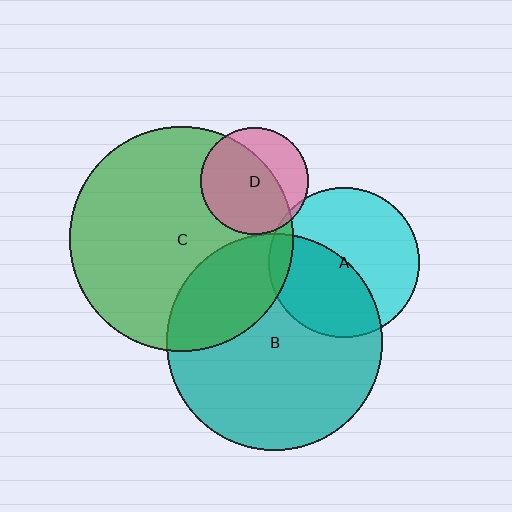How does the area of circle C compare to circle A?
Approximately 2.2 times.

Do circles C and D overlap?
Yes.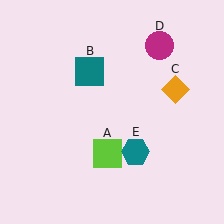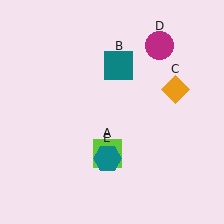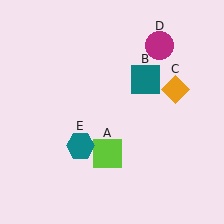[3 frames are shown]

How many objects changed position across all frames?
2 objects changed position: teal square (object B), teal hexagon (object E).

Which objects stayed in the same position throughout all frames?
Lime square (object A) and orange diamond (object C) and magenta circle (object D) remained stationary.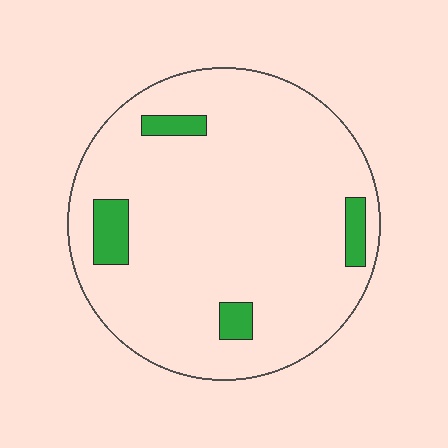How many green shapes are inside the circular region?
4.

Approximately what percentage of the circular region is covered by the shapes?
Approximately 10%.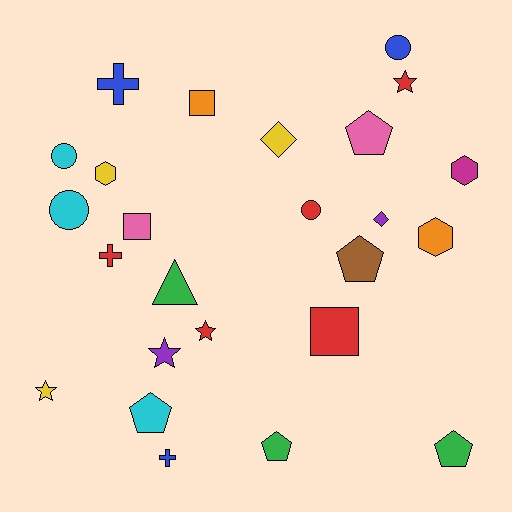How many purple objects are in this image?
There are 2 purple objects.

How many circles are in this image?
There are 4 circles.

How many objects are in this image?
There are 25 objects.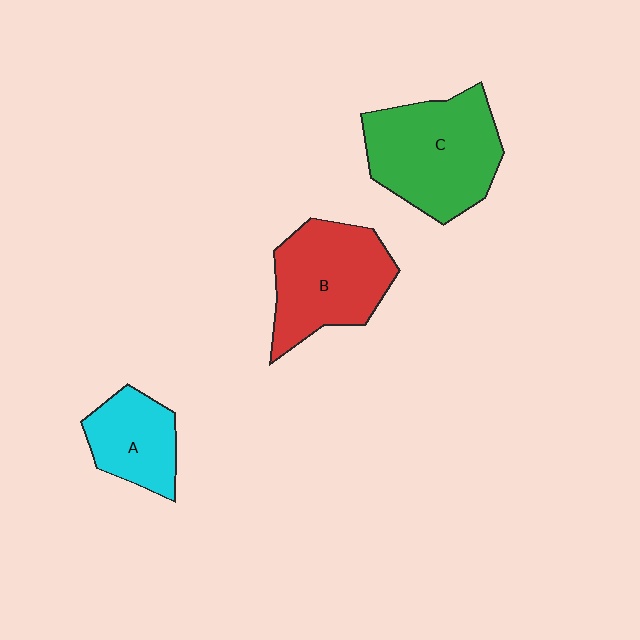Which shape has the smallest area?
Shape A (cyan).